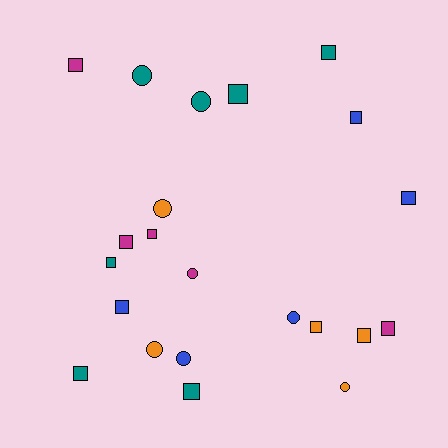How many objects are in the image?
There are 22 objects.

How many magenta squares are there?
There are 4 magenta squares.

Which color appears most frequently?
Teal, with 7 objects.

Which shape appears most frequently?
Square, with 14 objects.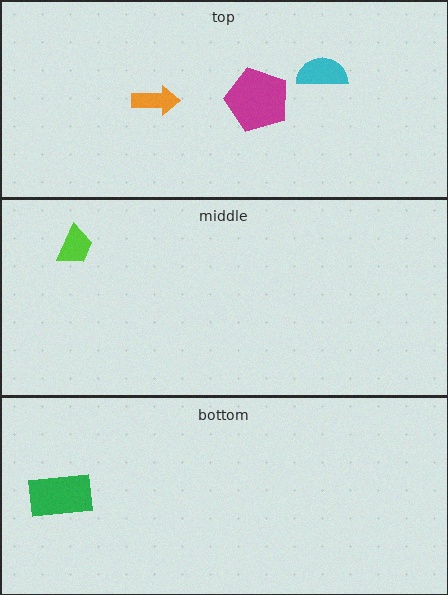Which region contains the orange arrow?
The top region.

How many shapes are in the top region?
3.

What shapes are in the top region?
The cyan semicircle, the magenta pentagon, the orange arrow.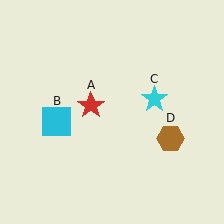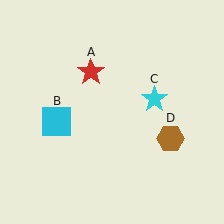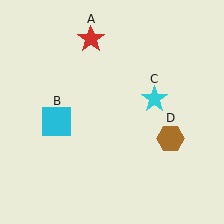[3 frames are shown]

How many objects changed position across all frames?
1 object changed position: red star (object A).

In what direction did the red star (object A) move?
The red star (object A) moved up.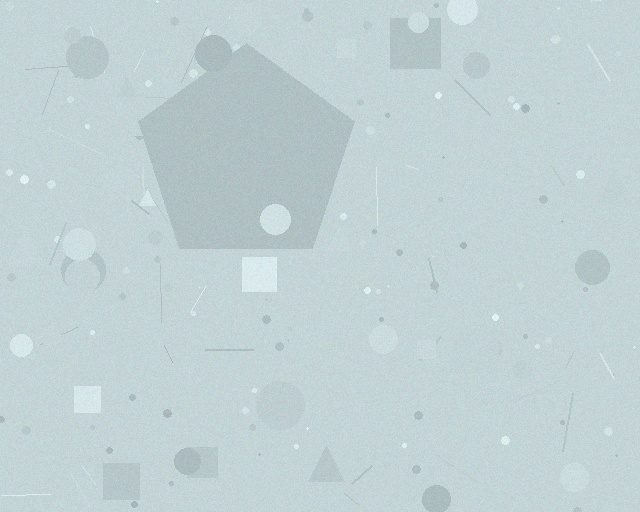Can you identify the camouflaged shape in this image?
The camouflaged shape is a pentagon.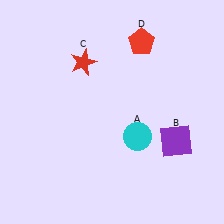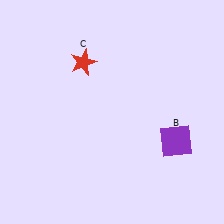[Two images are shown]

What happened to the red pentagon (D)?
The red pentagon (D) was removed in Image 2. It was in the top-right area of Image 1.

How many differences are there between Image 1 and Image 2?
There are 2 differences between the two images.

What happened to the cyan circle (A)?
The cyan circle (A) was removed in Image 2. It was in the bottom-right area of Image 1.